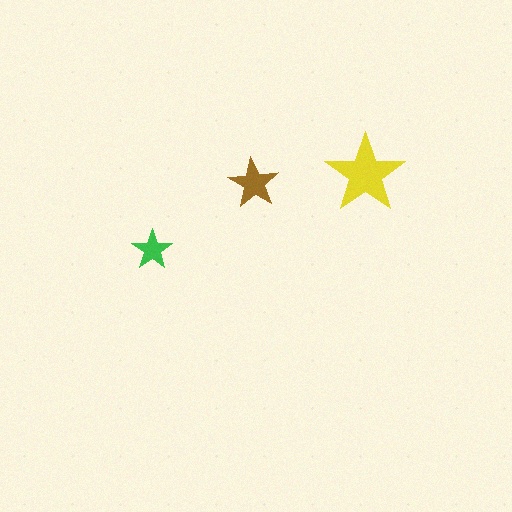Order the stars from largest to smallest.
the yellow one, the brown one, the green one.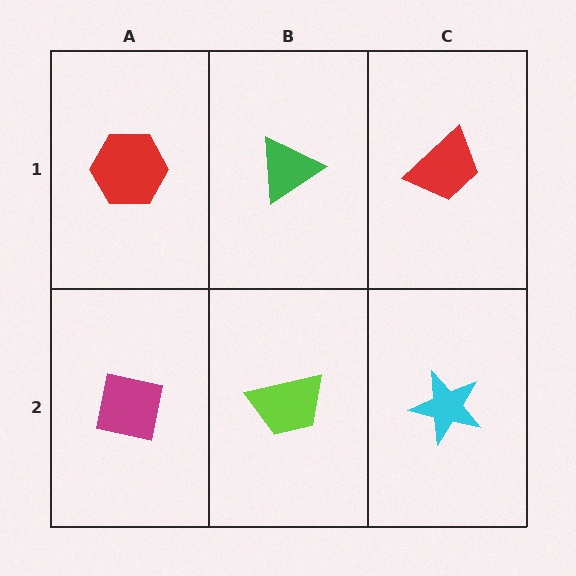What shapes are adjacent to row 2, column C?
A red trapezoid (row 1, column C), a lime trapezoid (row 2, column B).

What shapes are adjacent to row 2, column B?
A green triangle (row 1, column B), a magenta square (row 2, column A), a cyan star (row 2, column C).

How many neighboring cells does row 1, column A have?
2.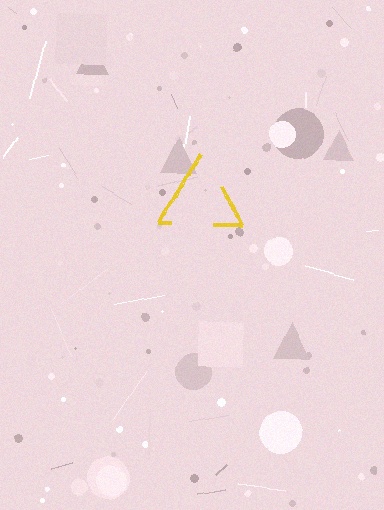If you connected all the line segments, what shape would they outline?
They would outline a triangle.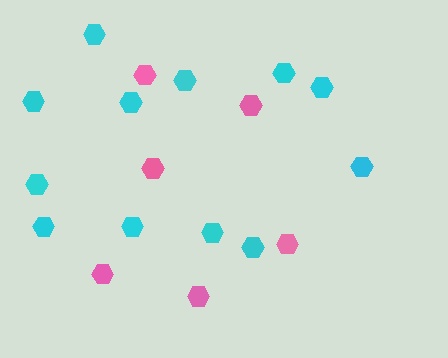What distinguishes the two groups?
There are 2 groups: one group of pink hexagons (6) and one group of cyan hexagons (12).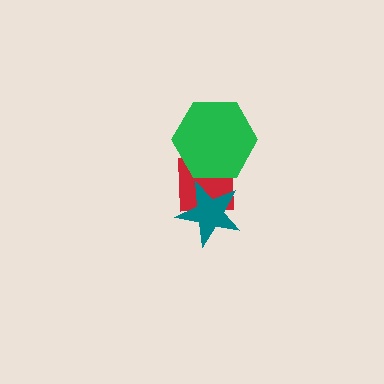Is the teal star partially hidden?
No, no other shape covers it.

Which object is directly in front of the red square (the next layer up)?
The green hexagon is directly in front of the red square.